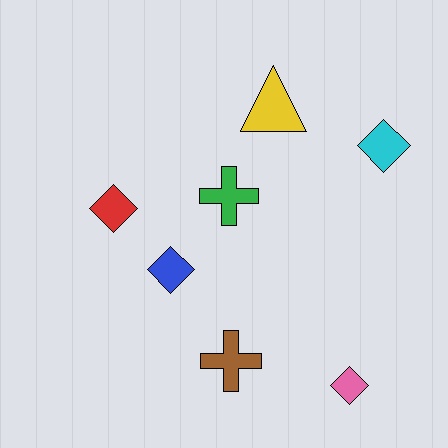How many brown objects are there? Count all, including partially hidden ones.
There is 1 brown object.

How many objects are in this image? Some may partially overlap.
There are 7 objects.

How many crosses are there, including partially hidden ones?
There are 2 crosses.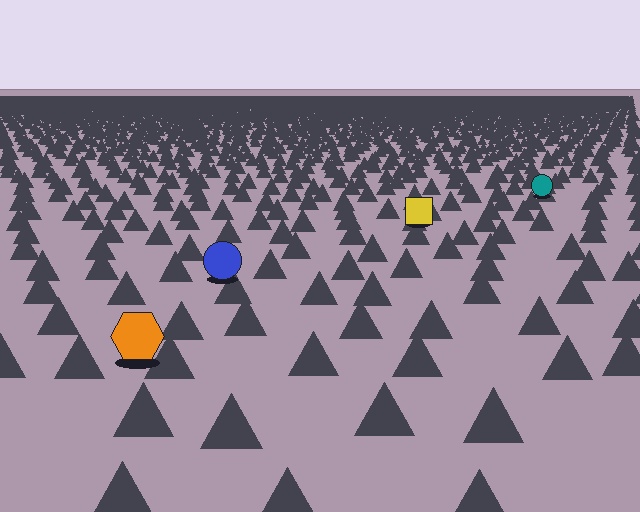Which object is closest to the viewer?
The orange hexagon is closest. The texture marks near it are larger and more spread out.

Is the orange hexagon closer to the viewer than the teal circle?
Yes. The orange hexagon is closer — you can tell from the texture gradient: the ground texture is coarser near it.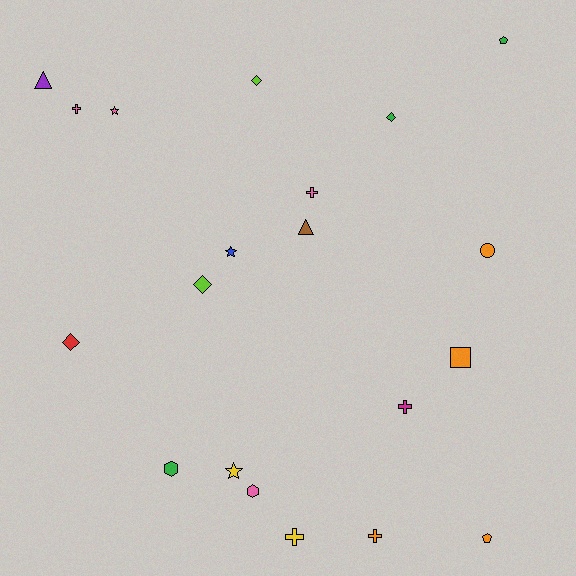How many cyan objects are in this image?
There are no cyan objects.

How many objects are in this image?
There are 20 objects.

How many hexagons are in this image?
There are 2 hexagons.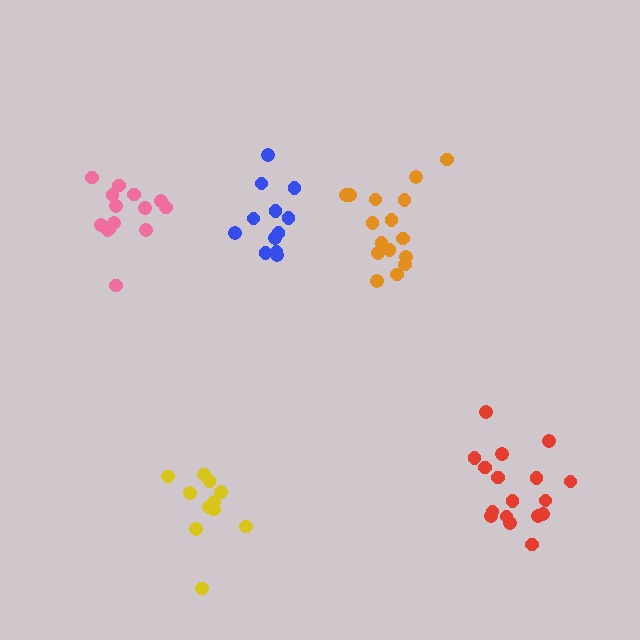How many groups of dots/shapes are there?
There are 5 groups.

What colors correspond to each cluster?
The clusters are colored: yellow, orange, pink, blue, red.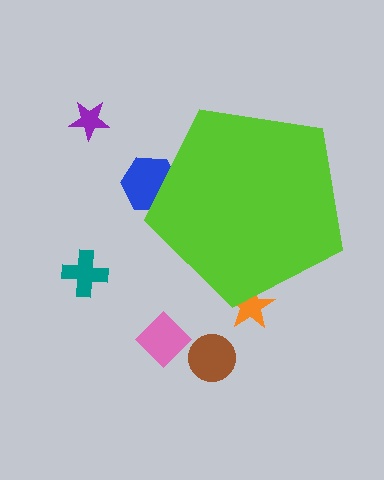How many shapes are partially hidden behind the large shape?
2 shapes are partially hidden.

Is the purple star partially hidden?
No, the purple star is fully visible.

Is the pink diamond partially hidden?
No, the pink diamond is fully visible.